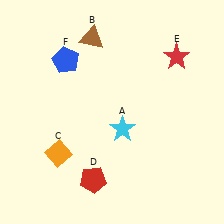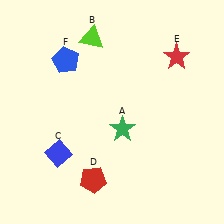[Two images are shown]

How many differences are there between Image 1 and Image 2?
There are 3 differences between the two images.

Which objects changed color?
A changed from cyan to green. B changed from brown to lime. C changed from orange to blue.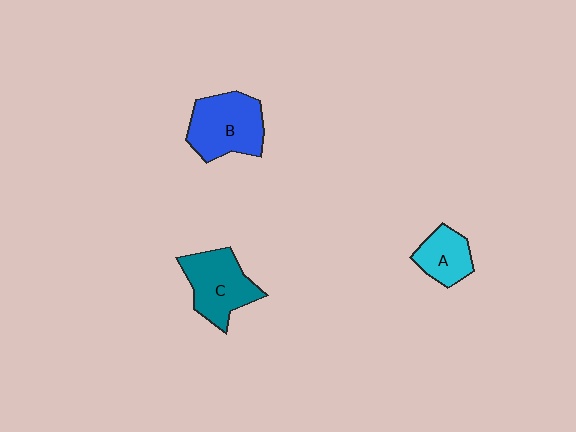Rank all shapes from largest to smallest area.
From largest to smallest: B (blue), C (teal), A (cyan).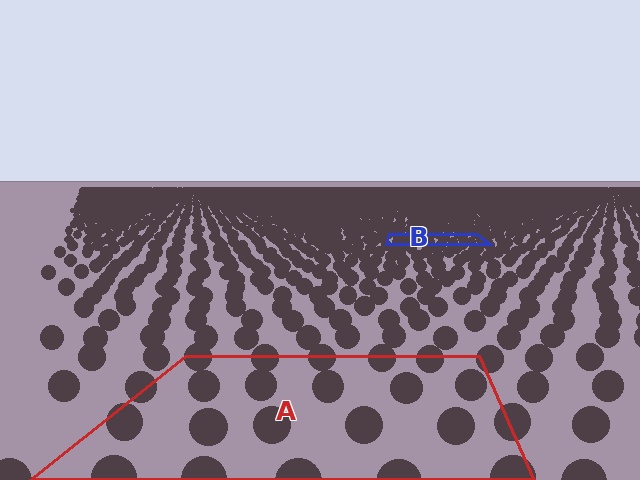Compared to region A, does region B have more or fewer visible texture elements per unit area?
Region B has more texture elements per unit area — they are packed more densely because it is farther away.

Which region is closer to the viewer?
Region A is closer. The texture elements there are larger and more spread out.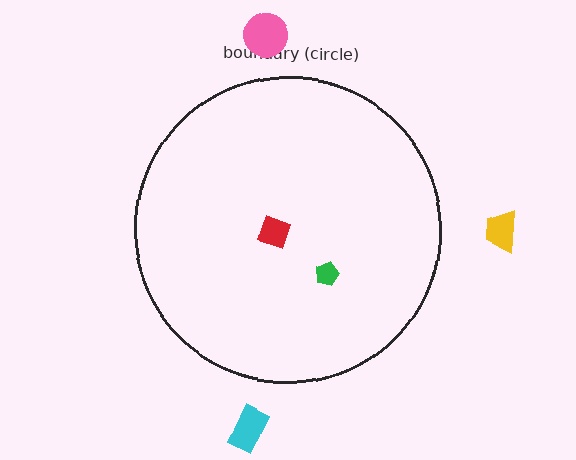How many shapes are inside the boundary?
2 inside, 3 outside.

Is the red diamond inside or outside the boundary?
Inside.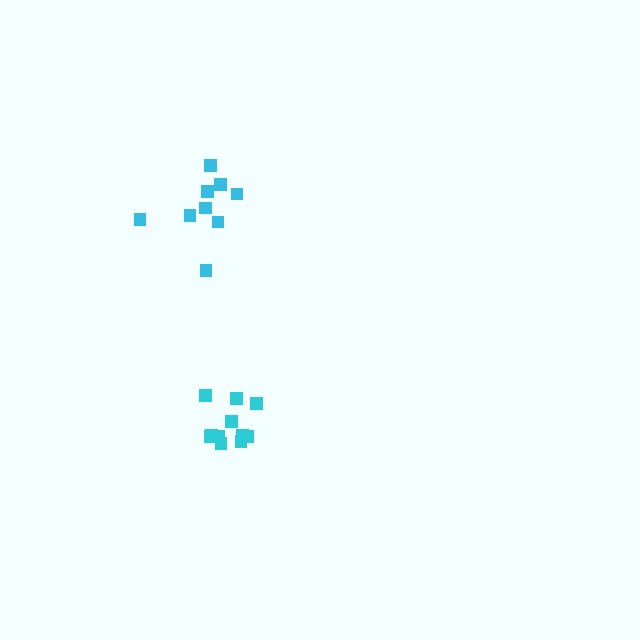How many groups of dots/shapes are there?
There are 2 groups.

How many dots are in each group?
Group 1: 11 dots, Group 2: 9 dots (20 total).